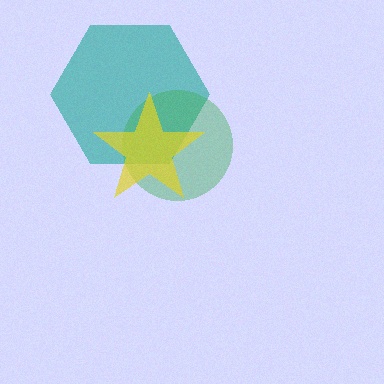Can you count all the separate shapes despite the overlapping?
Yes, there are 3 separate shapes.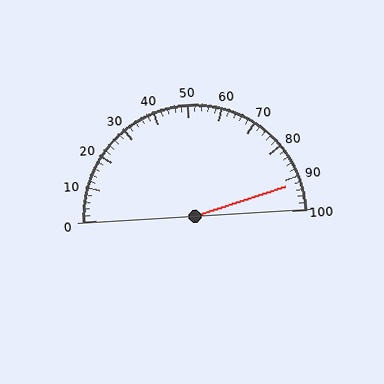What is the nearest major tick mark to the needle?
The nearest major tick mark is 90.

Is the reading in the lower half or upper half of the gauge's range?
The reading is in the upper half of the range (0 to 100).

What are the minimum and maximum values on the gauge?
The gauge ranges from 0 to 100.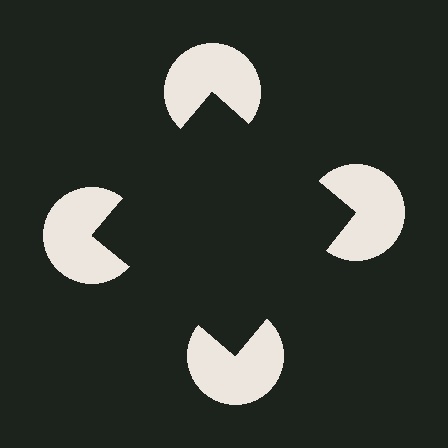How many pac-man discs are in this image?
There are 4 — one at each vertex of the illusory square.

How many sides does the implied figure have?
4 sides.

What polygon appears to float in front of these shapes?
An illusory square — its edges are inferred from the aligned wedge cuts in the pac-man discs, not physically drawn.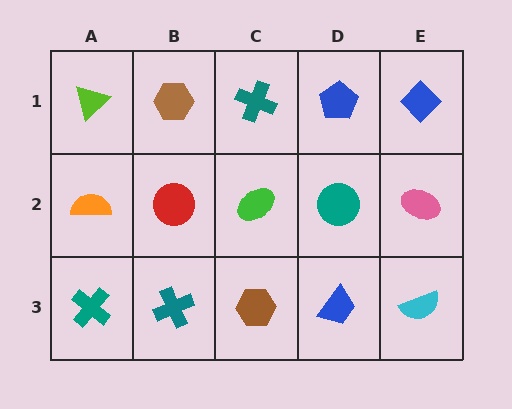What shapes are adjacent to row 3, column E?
A pink ellipse (row 2, column E), a blue trapezoid (row 3, column D).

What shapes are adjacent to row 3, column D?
A teal circle (row 2, column D), a brown hexagon (row 3, column C), a cyan semicircle (row 3, column E).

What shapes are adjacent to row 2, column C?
A teal cross (row 1, column C), a brown hexagon (row 3, column C), a red circle (row 2, column B), a teal circle (row 2, column D).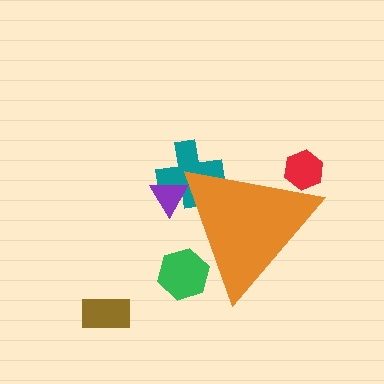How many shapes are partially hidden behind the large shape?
4 shapes are partially hidden.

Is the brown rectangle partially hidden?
No, the brown rectangle is fully visible.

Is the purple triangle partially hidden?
Yes, the purple triangle is partially hidden behind the orange triangle.